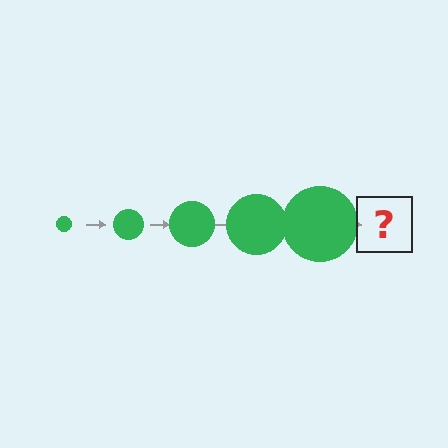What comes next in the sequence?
The next element should be a green circle, larger than the previous one.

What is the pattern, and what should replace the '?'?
The pattern is that the circle gets progressively larger each step. The '?' should be a green circle, larger than the previous one.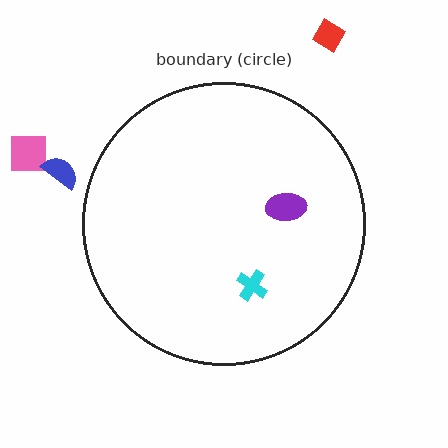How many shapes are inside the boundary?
2 inside, 3 outside.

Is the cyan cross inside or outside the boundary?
Inside.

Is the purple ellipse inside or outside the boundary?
Inside.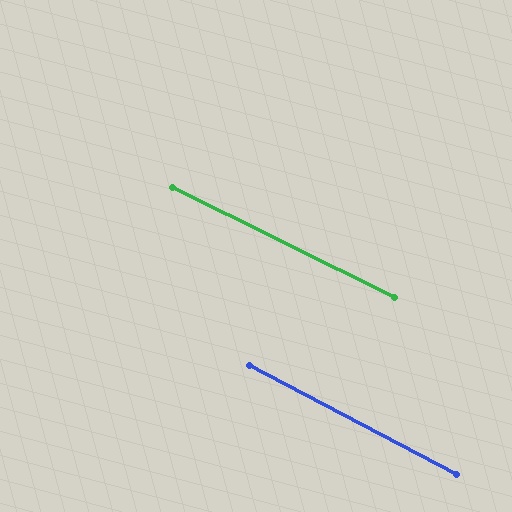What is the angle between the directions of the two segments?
Approximately 2 degrees.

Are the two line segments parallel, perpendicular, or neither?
Parallel — their directions differ by only 1.5°.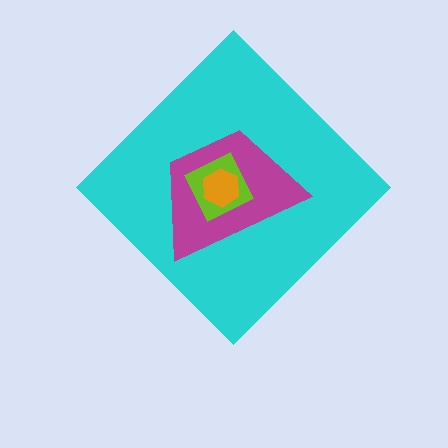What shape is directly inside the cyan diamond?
The magenta trapezoid.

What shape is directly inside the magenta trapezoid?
The lime square.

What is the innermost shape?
The orange hexagon.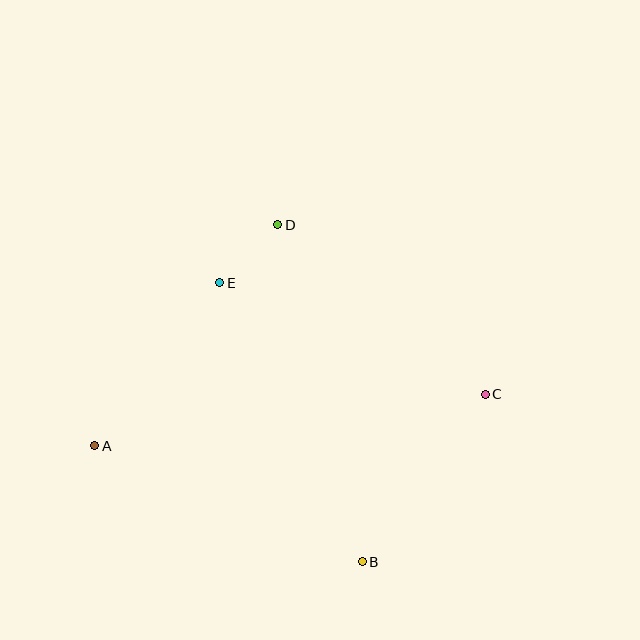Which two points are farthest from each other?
Points A and C are farthest from each other.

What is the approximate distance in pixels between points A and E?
The distance between A and E is approximately 206 pixels.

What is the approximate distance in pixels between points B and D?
The distance between B and D is approximately 347 pixels.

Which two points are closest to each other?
Points D and E are closest to each other.